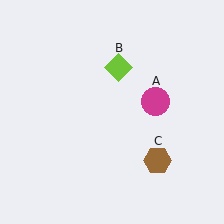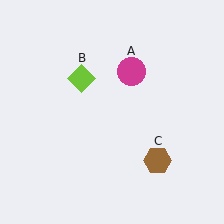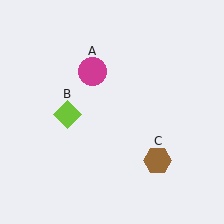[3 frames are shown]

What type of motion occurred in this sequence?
The magenta circle (object A), lime diamond (object B) rotated counterclockwise around the center of the scene.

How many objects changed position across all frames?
2 objects changed position: magenta circle (object A), lime diamond (object B).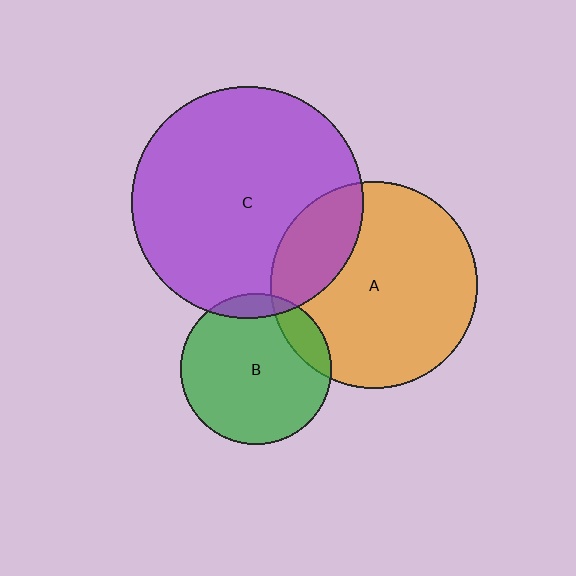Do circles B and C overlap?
Yes.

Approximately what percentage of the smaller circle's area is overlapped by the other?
Approximately 10%.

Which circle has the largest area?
Circle C (purple).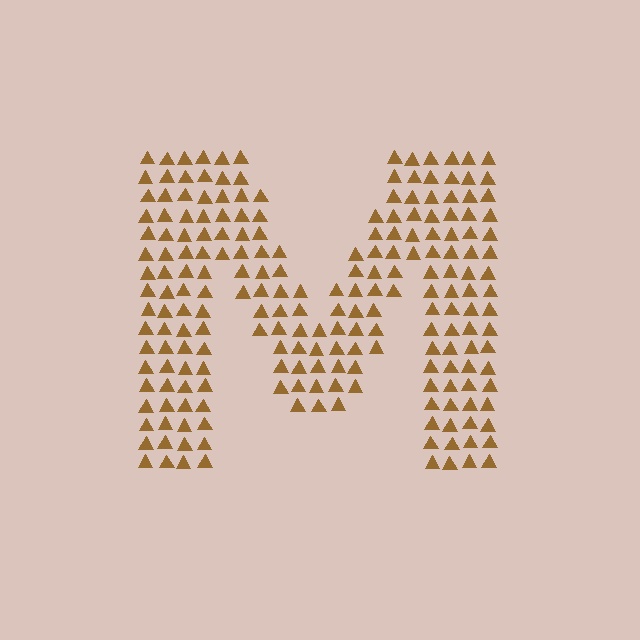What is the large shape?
The large shape is the letter M.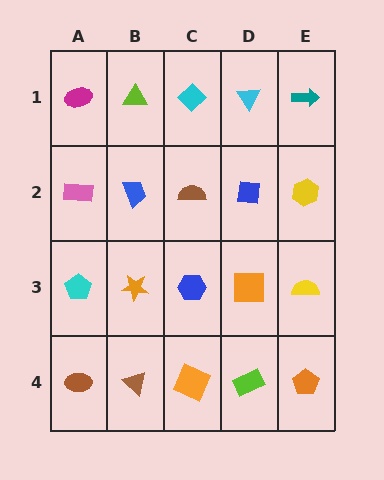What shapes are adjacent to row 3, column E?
A yellow hexagon (row 2, column E), an orange pentagon (row 4, column E), an orange square (row 3, column D).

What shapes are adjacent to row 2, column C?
A cyan diamond (row 1, column C), a blue hexagon (row 3, column C), a blue trapezoid (row 2, column B), a blue square (row 2, column D).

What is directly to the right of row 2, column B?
A brown semicircle.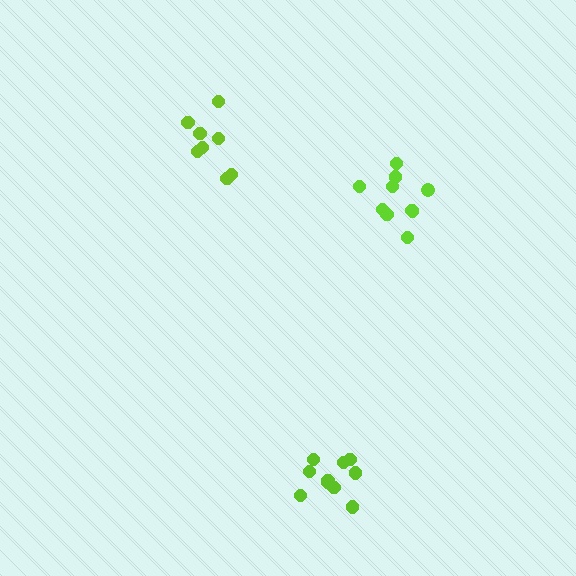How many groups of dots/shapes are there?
There are 3 groups.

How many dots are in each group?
Group 1: 9 dots, Group 2: 10 dots, Group 3: 10 dots (29 total).